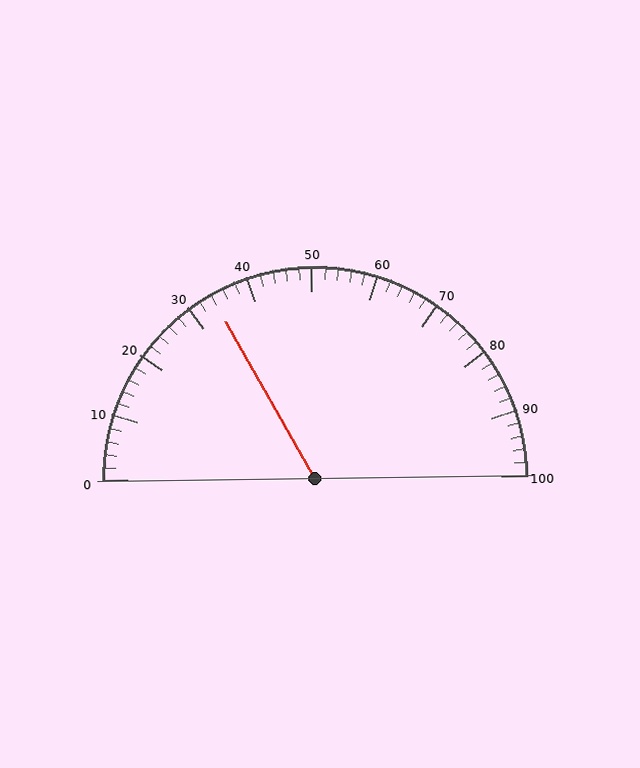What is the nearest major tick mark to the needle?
The nearest major tick mark is 30.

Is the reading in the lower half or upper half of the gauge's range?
The reading is in the lower half of the range (0 to 100).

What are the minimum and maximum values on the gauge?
The gauge ranges from 0 to 100.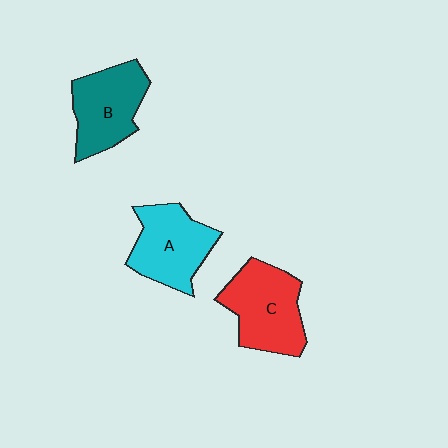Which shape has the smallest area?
Shape B (teal).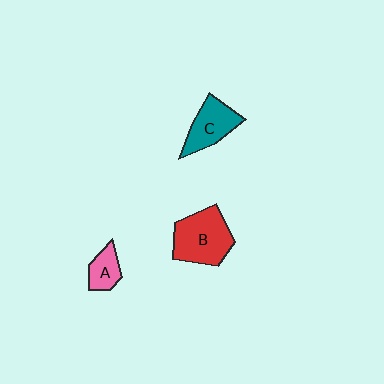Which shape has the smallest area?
Shape A (pink).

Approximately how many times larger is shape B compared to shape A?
Approximately 2.3 times.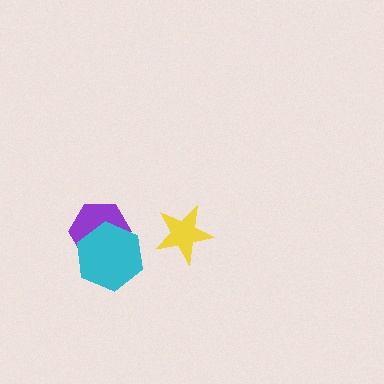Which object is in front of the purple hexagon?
The cyan hexagon is in front of the purple hexagon.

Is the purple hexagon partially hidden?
Yes, it is partially covered by another shape.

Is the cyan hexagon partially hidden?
No, no other shape covers it.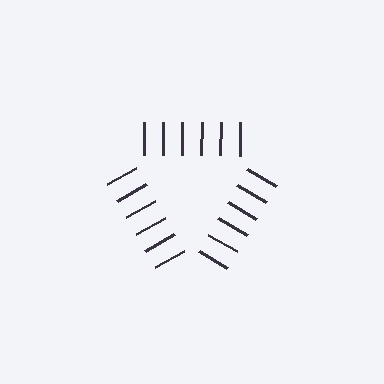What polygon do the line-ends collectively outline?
An illusory triangle — the line segments terminate on its edges but no continuous stroke is drawn.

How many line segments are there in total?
18 — 6 along each of the 3 edges.